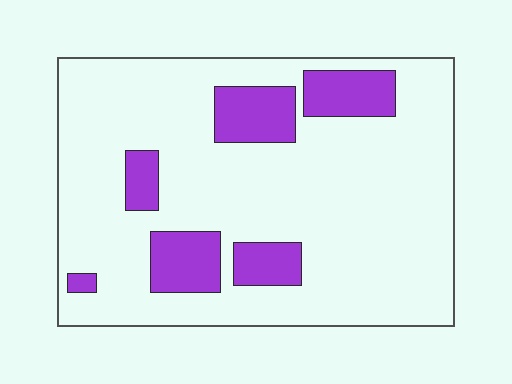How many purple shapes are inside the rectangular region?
6.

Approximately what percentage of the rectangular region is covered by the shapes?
Approximately 20%.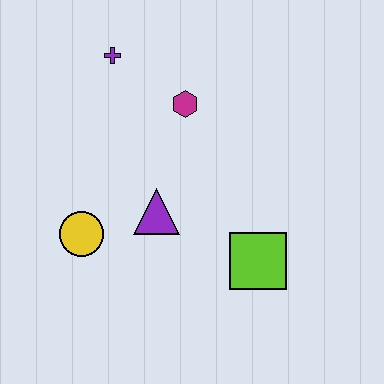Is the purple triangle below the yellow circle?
No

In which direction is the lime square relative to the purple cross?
The lime square is below the purple cross.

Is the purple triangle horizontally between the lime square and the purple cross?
Yes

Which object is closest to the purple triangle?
The yellow circle is closest to the purple triangle.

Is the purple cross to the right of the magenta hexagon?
No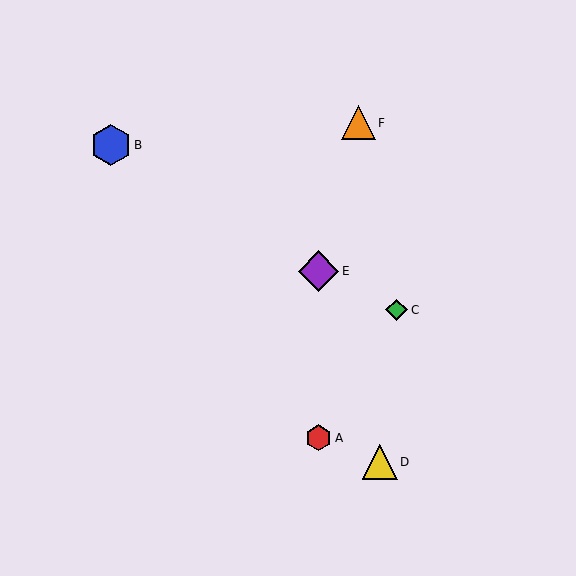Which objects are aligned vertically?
Objects A, E are aligned vertically.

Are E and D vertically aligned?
No, E is at x≈319 and D is at x≈380.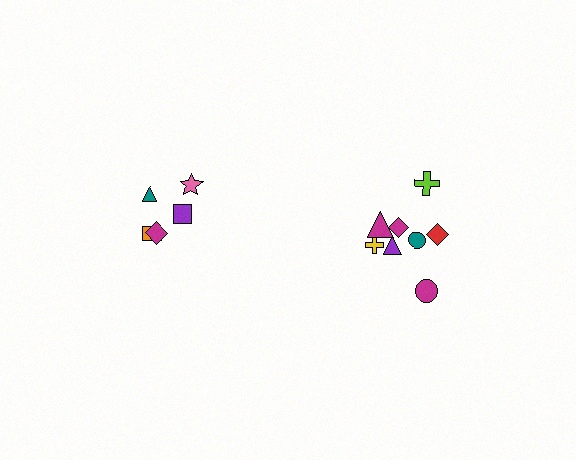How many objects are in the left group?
There are 5 objects.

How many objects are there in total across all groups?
There are 13 objects.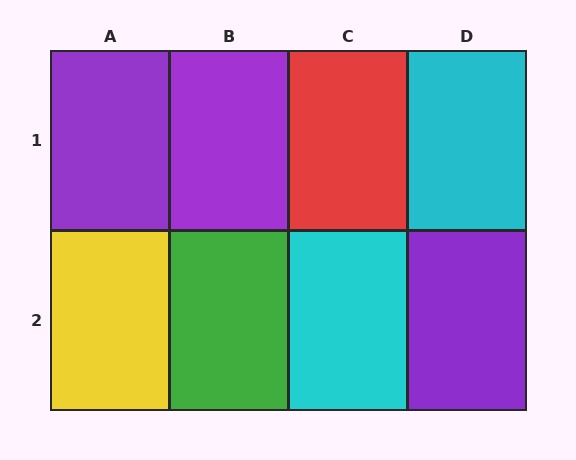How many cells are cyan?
2 cells are cyan.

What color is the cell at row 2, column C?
Cyan.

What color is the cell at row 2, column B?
Green.